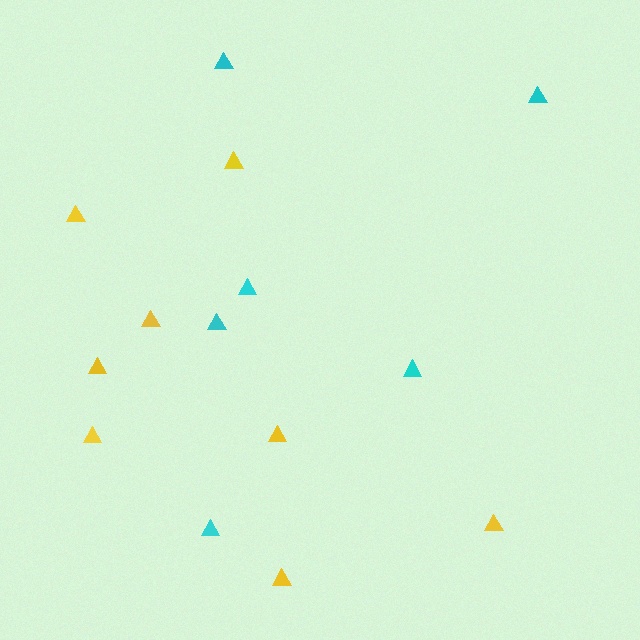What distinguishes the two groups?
There are 2 groups: one group of yellow triangles (8) and one group of cyan triangles (6).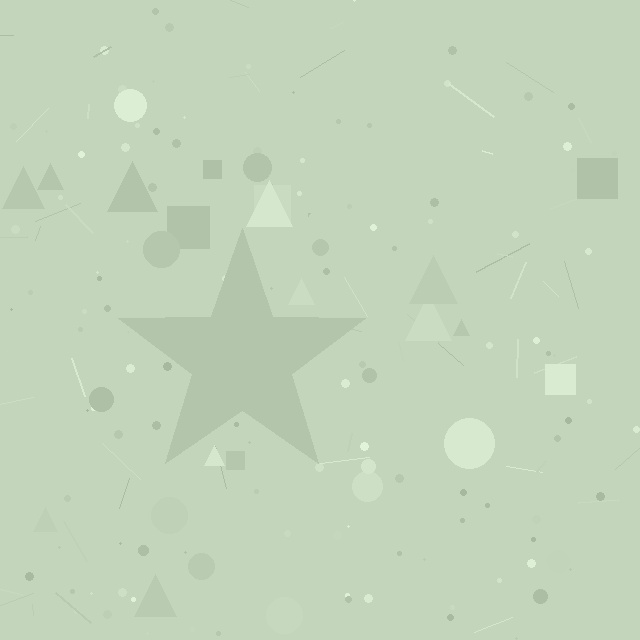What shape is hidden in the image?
A star is hidden in the image.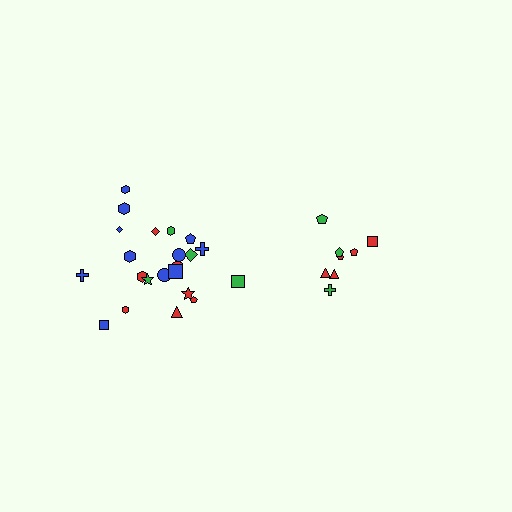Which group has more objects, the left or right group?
The left group.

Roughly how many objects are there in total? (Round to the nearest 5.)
Roughly 30 objects in total.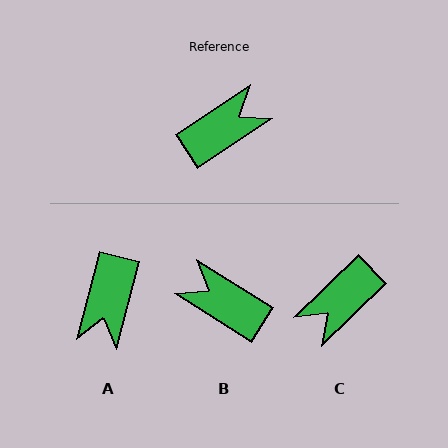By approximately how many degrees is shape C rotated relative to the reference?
Approximately 170 degrees clockwise.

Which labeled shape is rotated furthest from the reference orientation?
C, about 170 degrees away.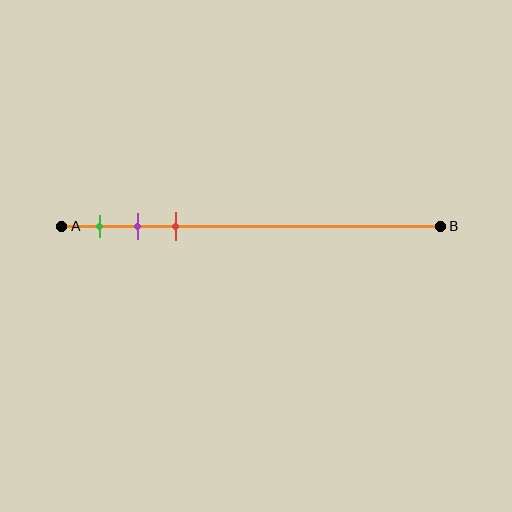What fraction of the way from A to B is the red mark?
The red mark is approximately 30% (0.3) of the way from A to B.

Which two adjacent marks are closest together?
The purple and red marks are the closest adjacent pair.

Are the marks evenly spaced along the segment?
Yes, the marks are approximately evenly spaced.